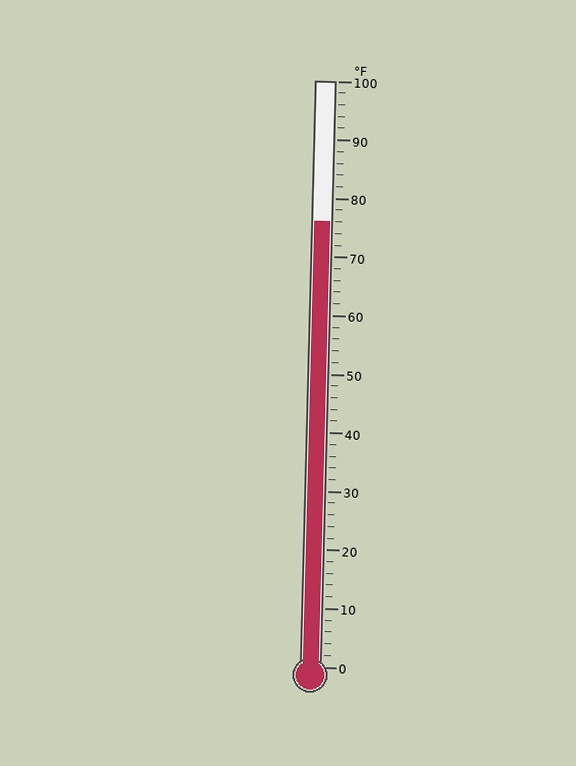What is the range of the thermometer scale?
The thermometer scale ranges from 0°F to 100°F.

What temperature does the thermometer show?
The thermometer shows approximately 76°F.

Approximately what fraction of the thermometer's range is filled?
The thermometer is filled to approximately 75% of its range.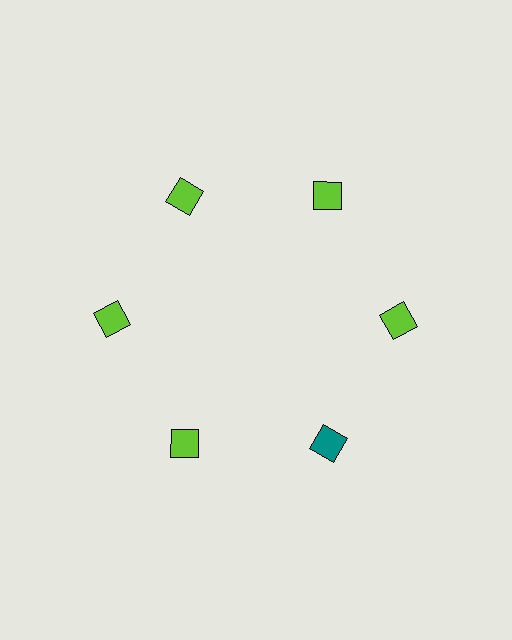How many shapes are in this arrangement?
There are 6 shapes arranged in a ring pattern.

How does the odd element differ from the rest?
It has a different color: teal instead of lime.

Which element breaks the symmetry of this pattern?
The teal diamond at roughly the 5 o'clock position breaks the symmetry. All other shapes are lime diamonds.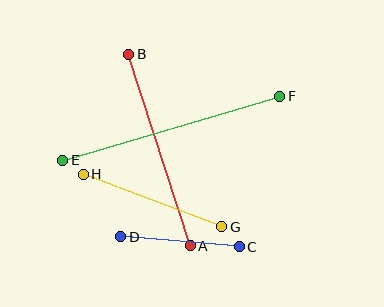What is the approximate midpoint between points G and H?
The midpoint is at approximately (152, 201) pixels.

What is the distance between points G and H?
The distance is approximately 148 pixels.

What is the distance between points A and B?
The distance is approximately 201 pixels.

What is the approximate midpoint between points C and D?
The midpoint is at approximately (180, 242) pixels.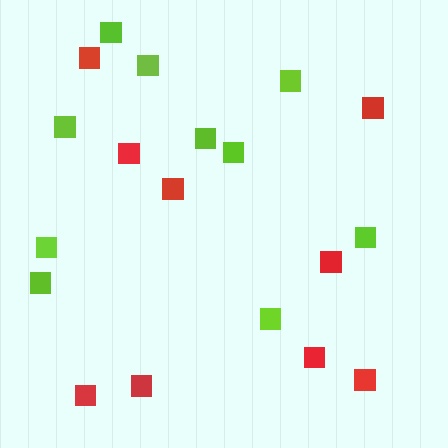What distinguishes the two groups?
There are 2 groups: one group of lime squares (10) and one group of red squares (9).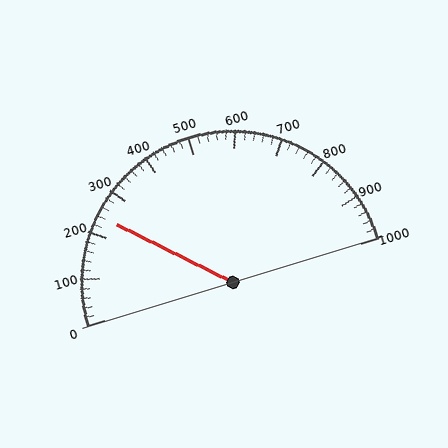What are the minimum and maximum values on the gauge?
The gauge ranges from 0 to 1000.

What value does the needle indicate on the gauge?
The needle indicates approximately 240.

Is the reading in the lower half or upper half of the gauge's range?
The reading is in the lower half of the range (0 to 1000).